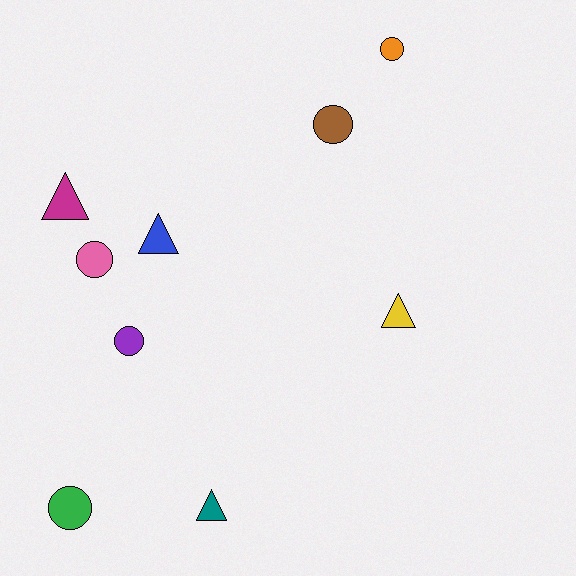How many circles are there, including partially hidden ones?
There are 5 circles.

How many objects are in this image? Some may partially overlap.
There are 9 objects.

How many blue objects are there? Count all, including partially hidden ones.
There is 1 blue object.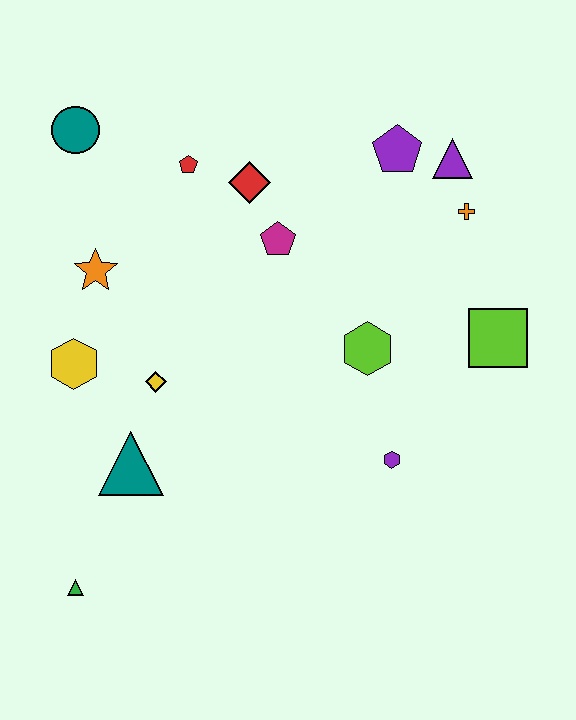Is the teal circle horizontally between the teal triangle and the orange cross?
No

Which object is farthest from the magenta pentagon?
The green triangle is farthest from the magenta pentagon.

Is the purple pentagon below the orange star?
No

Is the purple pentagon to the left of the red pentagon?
No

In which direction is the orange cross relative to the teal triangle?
The orange cross is to the right of the teal triangle.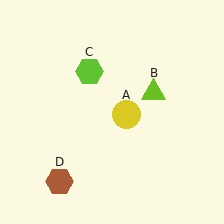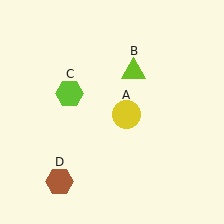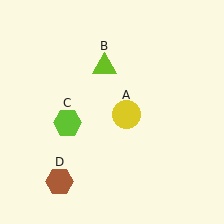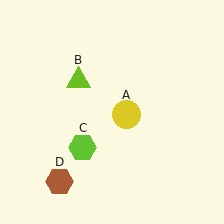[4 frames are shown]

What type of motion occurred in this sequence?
The lime triangle (object B), lime hexagon (object C) rotated counterclockwise around the center of the scene.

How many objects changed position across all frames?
2 objects changed position: lime triangle (object B), lime hexagon (object C).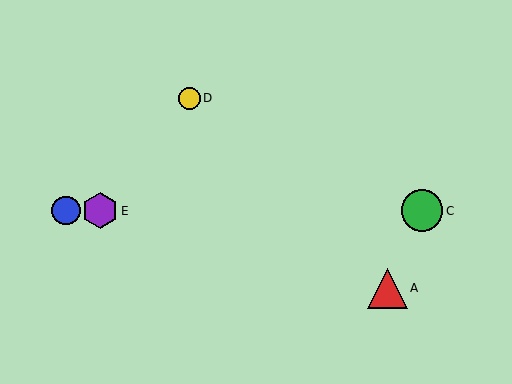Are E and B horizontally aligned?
Yes, both are at y≈211.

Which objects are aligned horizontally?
Objects B, C, E are aligned horizontally.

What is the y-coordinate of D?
Object D is at y≈98.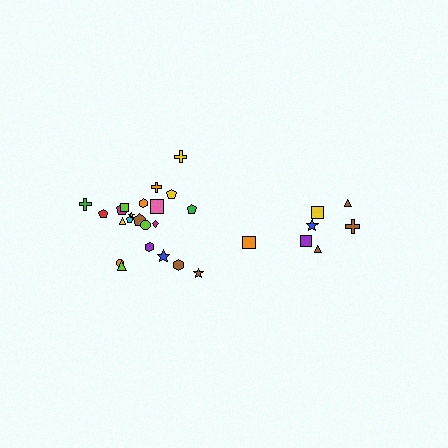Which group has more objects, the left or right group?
The left group.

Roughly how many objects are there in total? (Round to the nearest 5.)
Roughly 30 objects in total.